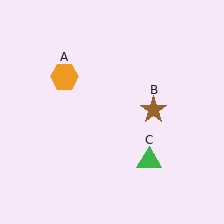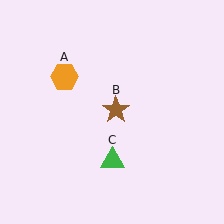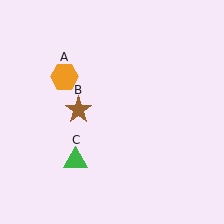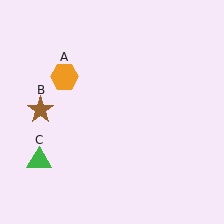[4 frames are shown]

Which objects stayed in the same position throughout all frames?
Orange hexagon (object A) remained stationary.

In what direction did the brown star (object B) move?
The brown star (object B) moved left.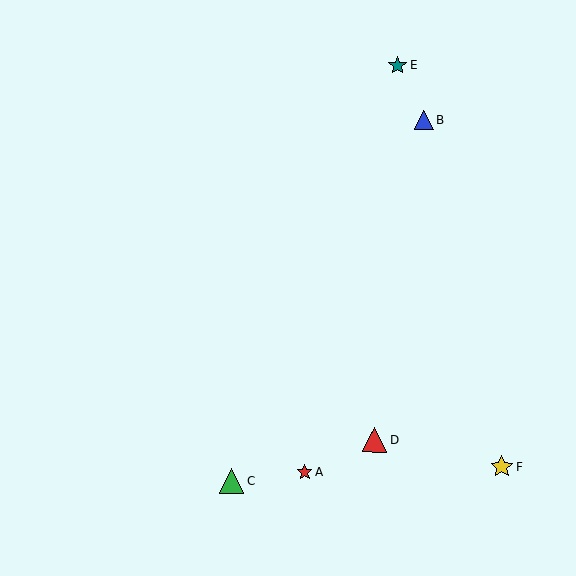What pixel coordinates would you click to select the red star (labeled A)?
Click at (305, 472) to select the red star A.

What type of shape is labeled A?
Shape A is a red star.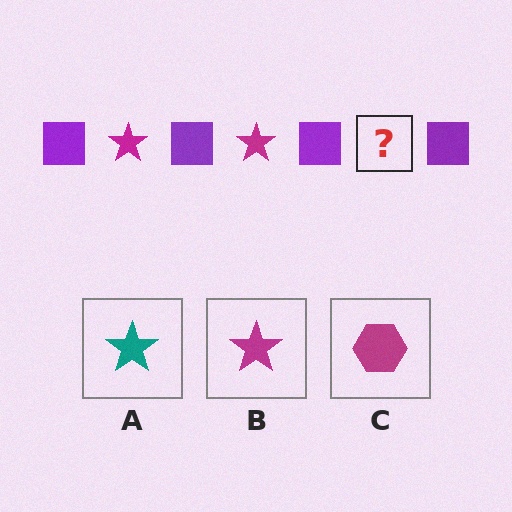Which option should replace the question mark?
Option B.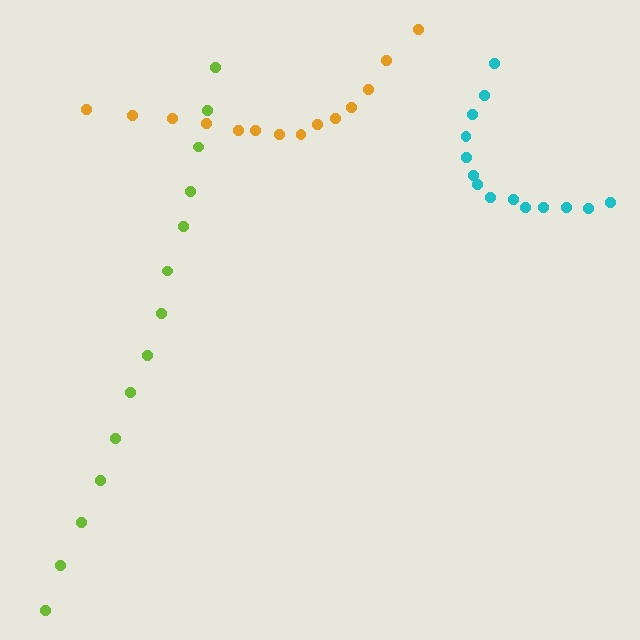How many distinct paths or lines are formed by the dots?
There are 3 distinct paths.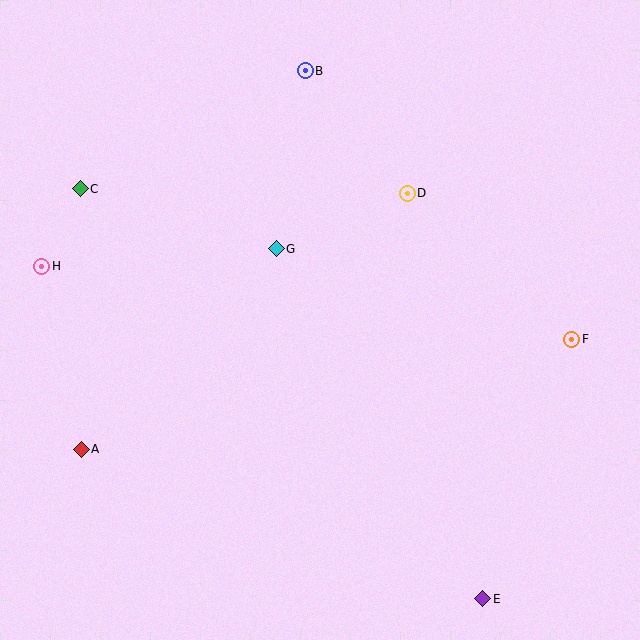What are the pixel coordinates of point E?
Point E is at (483, 599).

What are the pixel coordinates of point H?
Point H is at (42, 266).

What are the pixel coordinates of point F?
Point F is at (572, 339).